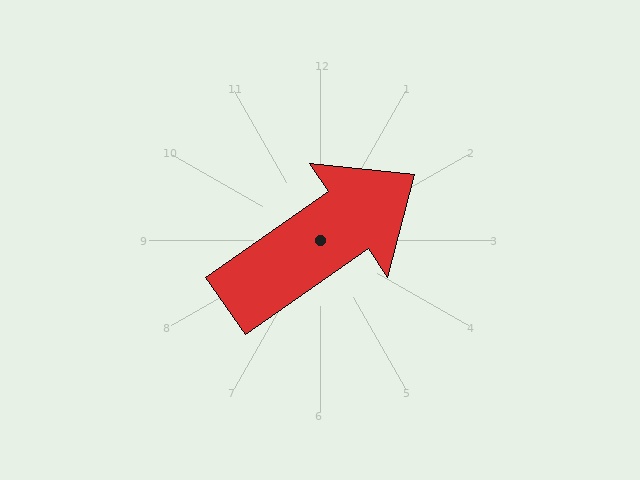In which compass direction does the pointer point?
Northeast.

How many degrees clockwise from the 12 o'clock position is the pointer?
Approximately 55 degrees.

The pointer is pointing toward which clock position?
Roughly 2 o'clock.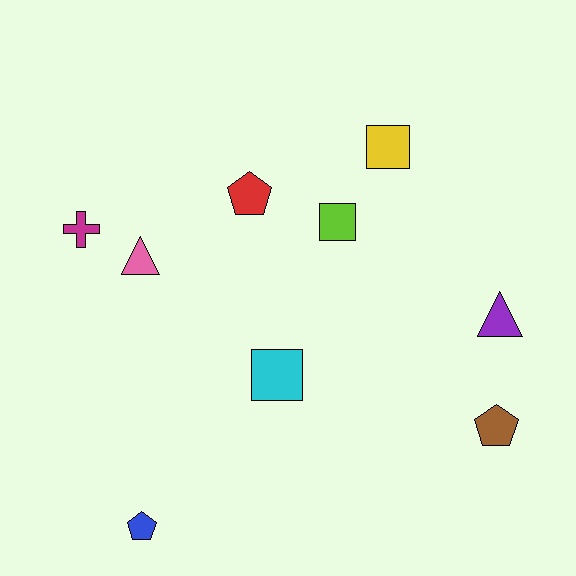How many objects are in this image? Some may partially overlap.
There are 9 objects.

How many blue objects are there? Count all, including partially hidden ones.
There is 1 blue object.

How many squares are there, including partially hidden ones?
There are 3 squares.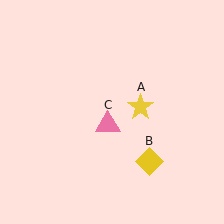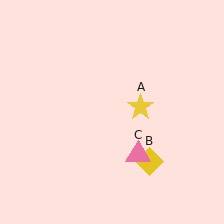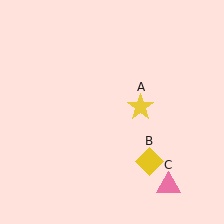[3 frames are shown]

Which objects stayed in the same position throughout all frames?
Yellow star (object A) and yellow diamond (object B) remained stationary.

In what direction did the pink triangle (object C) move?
The pink triangle (object C) moved down and to the right.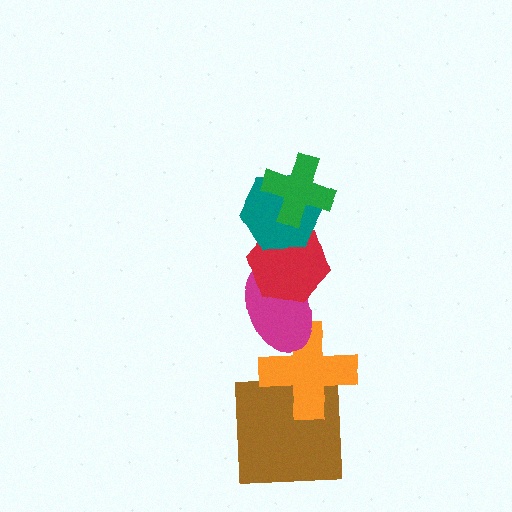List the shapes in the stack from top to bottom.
From top to bottom: the green cross, the teal hexagon, the red hexagon, the magenta ellipse, the orange cross, the brown square.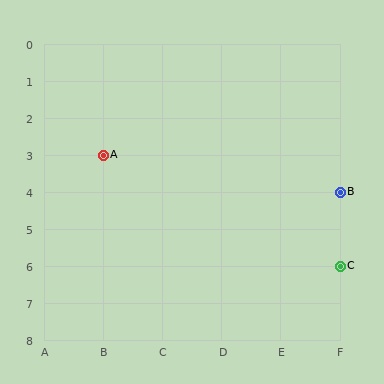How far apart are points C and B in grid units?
Points C and B are 2 rows apart.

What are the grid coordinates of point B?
Point B is at grid coordinates (F, 4).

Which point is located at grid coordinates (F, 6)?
Point C is at (F, 6).